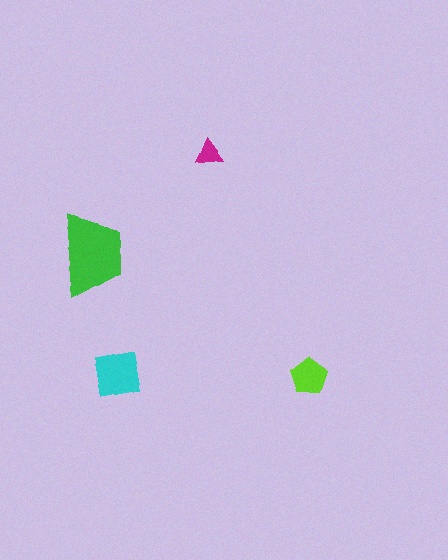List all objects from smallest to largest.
The magenta triangle, the lime pentagon, the cyan square, the green trapezoid.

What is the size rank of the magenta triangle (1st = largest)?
4th.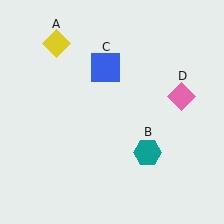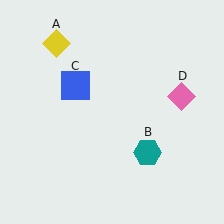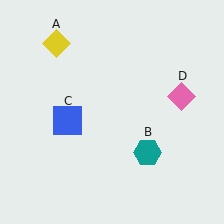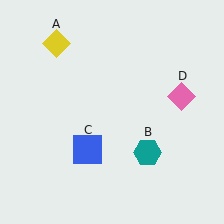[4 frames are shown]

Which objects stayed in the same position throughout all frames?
Yellow diamond (object A) and teal hexagon (object B) and pink diamond (object D) remained stationary.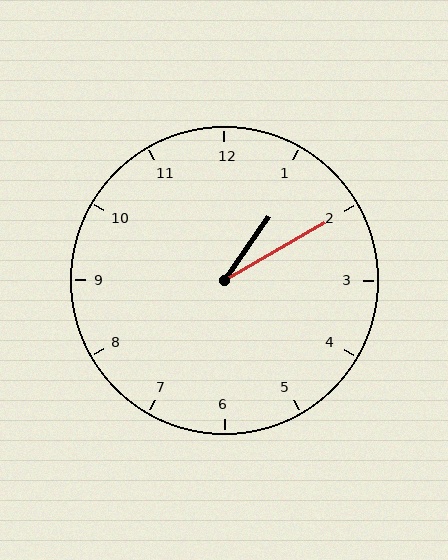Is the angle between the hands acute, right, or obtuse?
It is acute.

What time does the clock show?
1:10.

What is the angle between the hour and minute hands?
Approximately 25 degrees.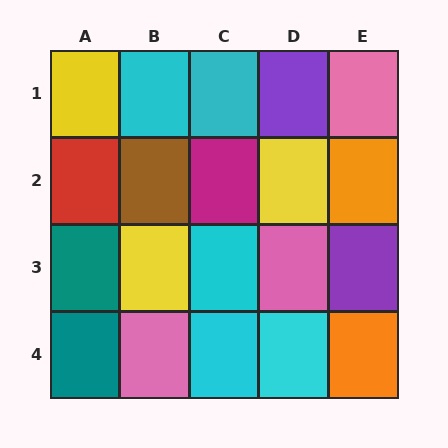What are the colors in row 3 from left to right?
Teal, yellow, cyan, pink, purple.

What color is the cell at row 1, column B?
Cyan.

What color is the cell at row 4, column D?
Cyan.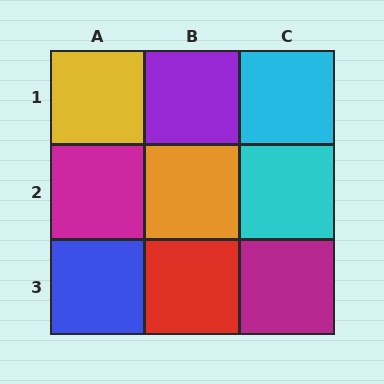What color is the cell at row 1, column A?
Yellow.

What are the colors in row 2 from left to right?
Magenta, orange, cyan.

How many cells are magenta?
2 cells are magenta.